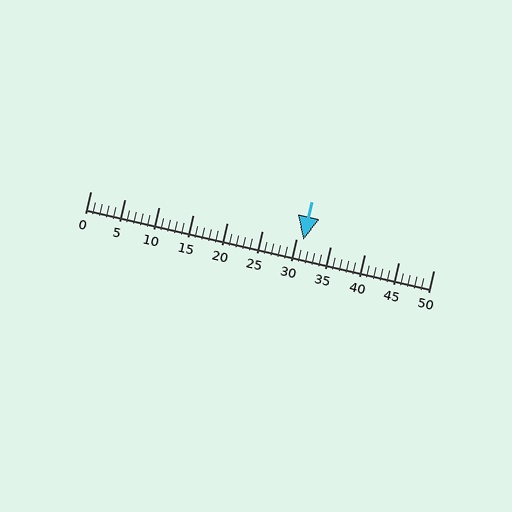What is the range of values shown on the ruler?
The ruler shows values from 0 to 50.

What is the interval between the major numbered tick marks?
The major tick marks are spaced 5 units apart.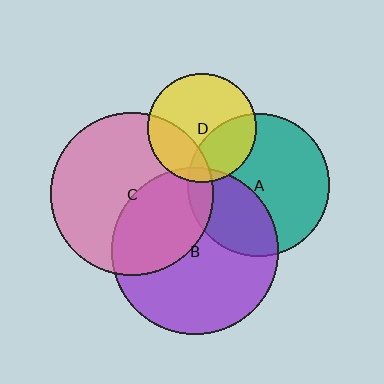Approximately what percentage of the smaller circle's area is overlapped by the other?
Approximately 5%.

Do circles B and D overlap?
Yes.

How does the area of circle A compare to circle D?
Approximately 1.7 times.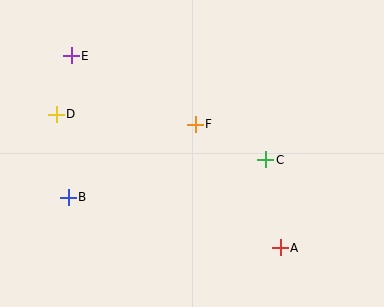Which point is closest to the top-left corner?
Point E is closest to the top-left corner.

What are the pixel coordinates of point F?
Point F is at (195, 124).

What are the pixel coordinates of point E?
Point E is at (71, 56).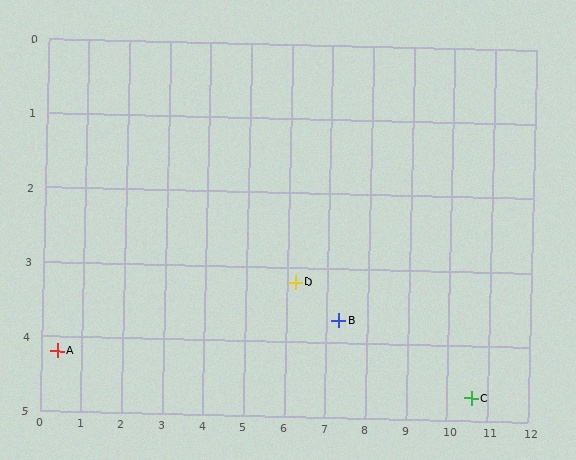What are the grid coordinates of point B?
Point B is at approximately (7.3, 3.7).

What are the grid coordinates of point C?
Point C is at approximately (10.6, 4.7).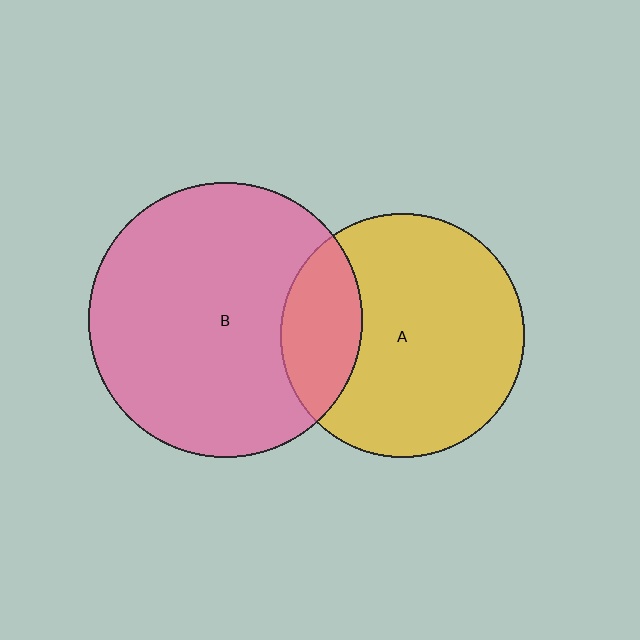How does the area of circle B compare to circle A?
Approximately 1.3 times.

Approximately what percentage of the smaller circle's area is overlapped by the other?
Approximately 25%.